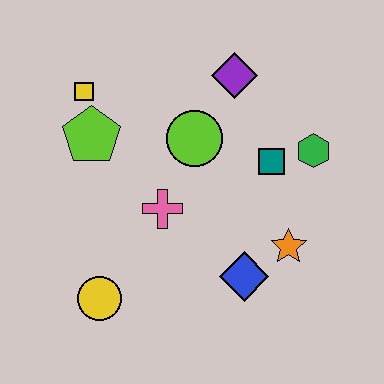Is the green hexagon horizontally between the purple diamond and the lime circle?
No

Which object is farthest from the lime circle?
The yellow circle is farthest from the lime circle.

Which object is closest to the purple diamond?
The lime circle is closest to the purple diamond.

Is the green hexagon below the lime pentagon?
Yes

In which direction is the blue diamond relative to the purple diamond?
The blue diamond is below the purple diamond.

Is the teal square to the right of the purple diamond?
Yes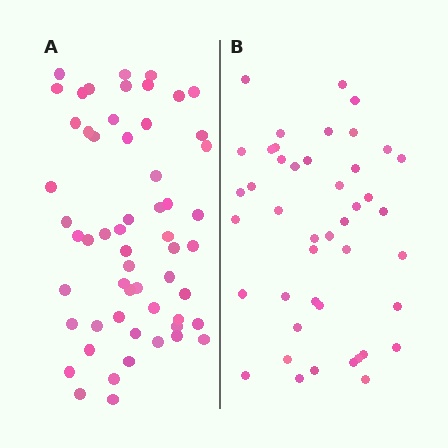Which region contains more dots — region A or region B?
Region A (the left region) has more dots.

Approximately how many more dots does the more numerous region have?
Region A has approximately 15 more dots than region B.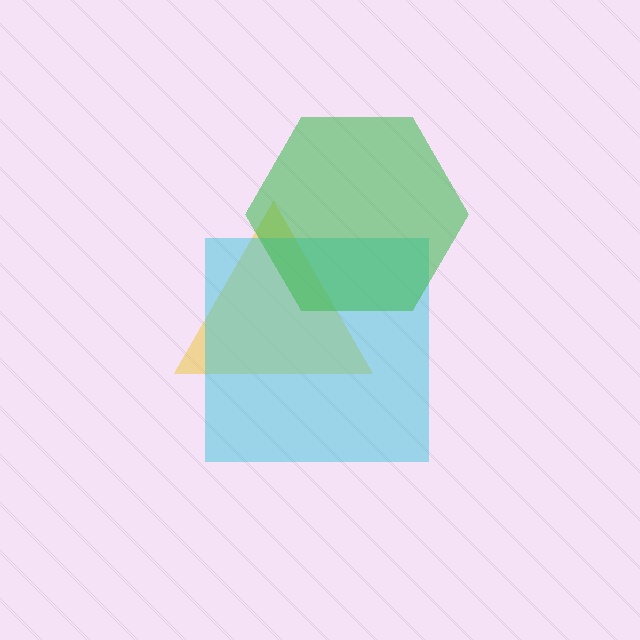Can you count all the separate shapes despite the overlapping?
Yes, there are 3 separate shapes.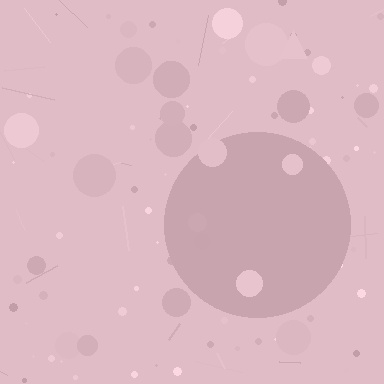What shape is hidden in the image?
A circle is hidden in the image.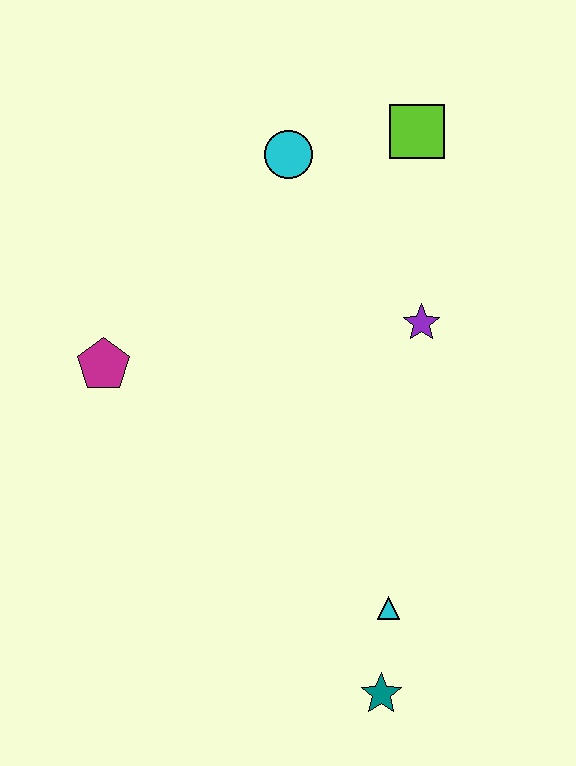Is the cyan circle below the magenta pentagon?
No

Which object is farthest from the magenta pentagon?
The teal star is farthest from the magenta pentagon.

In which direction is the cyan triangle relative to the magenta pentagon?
The cyan triangle is to the right of the magenta pentagon.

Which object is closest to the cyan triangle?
The teal star is closest to the cyan triangle.